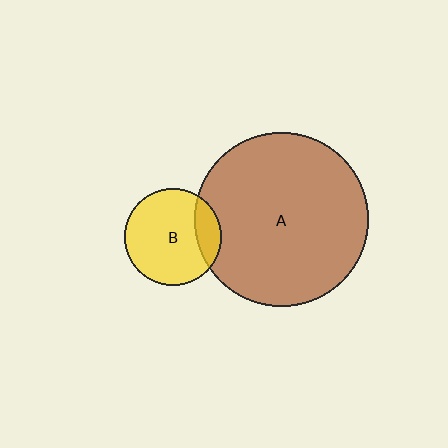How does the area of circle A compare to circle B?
Approximately 3.2 times.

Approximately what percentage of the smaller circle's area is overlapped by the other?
Approximately 20%.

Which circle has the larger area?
Circle A (brown).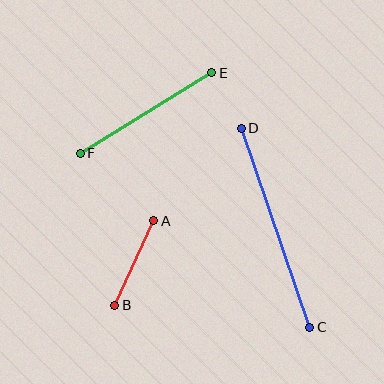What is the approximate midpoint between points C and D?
The midpoint is at approximately (276, 228) pixels.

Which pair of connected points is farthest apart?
Points C and D are farthest apart.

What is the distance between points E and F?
The distance is approximately 154 pixels.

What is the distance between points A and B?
The distance is approximately 93 pixels.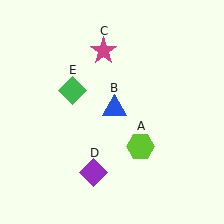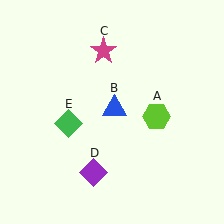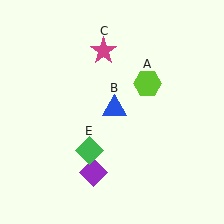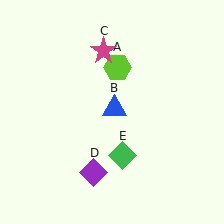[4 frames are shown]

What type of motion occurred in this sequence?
The lime hexagon (object A), green diamond (object E) rotated counterclockwise around the center of the scene.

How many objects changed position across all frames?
2 objects changed position: lime hexagon (object A), green diamond (object E).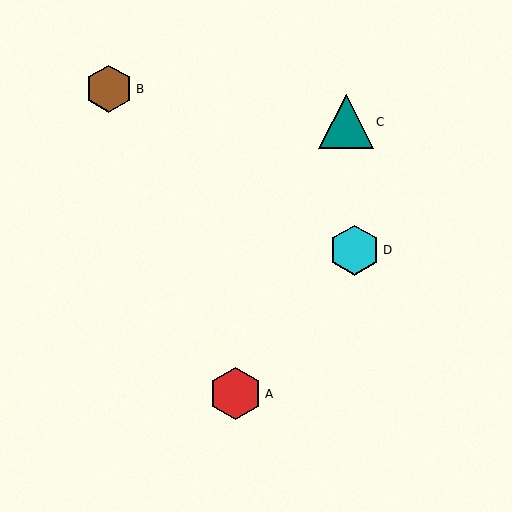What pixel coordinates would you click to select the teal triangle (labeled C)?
Click at (346, 122) to select the teal triangle C.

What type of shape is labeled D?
Shape D is a cyan hexagon.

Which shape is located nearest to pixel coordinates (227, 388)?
The red hexagon (labeled A) at (235, 394) is nearest to that location.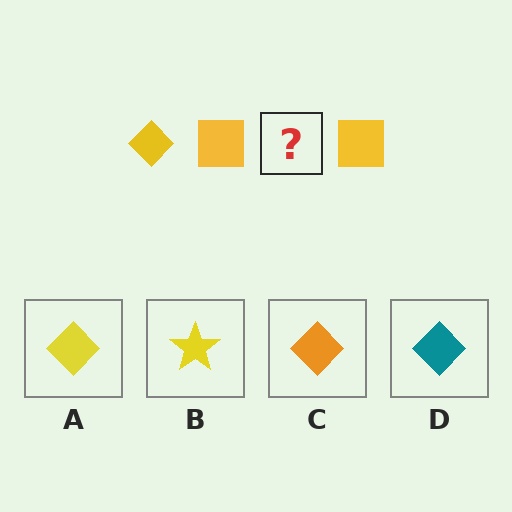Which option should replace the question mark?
Option A.